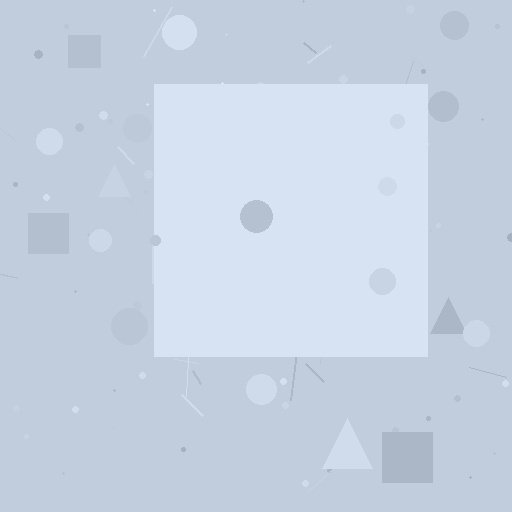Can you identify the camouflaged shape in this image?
The camouflaged shape is a square.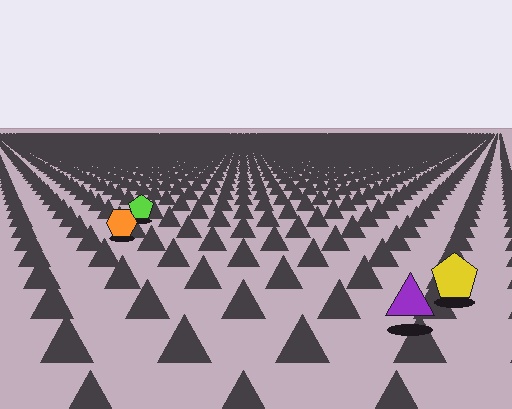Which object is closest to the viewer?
The purple triangle is closest. The texture marks near it are larger and more spread out.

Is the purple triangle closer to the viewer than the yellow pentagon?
Yes. The purple triangle is closer — you can tell from the texture gradient: the ground texture is coarser near it.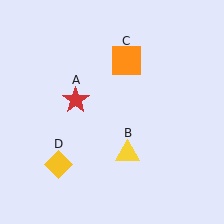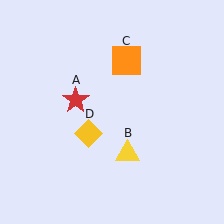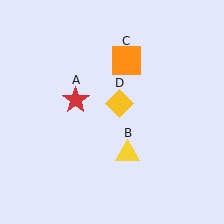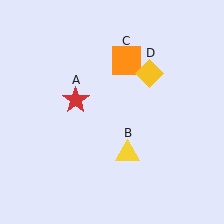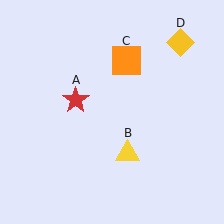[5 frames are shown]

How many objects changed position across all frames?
1 object changed position: yellow diamond (object D).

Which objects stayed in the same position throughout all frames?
Red star (object A) and yellow triangle (object B) and orange square (object C) remained stationary.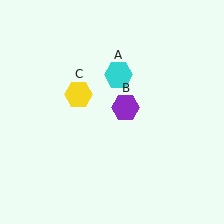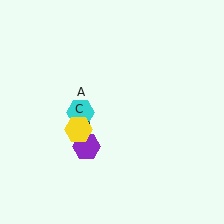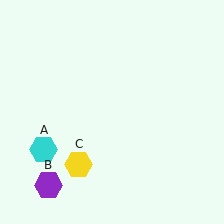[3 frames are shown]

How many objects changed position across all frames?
3 objects changed position: cyan hexagon (object A), purple hexagon (object B), yellow hexagon (object C).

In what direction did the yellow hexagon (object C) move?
The yellow hexagon (object C) moved down.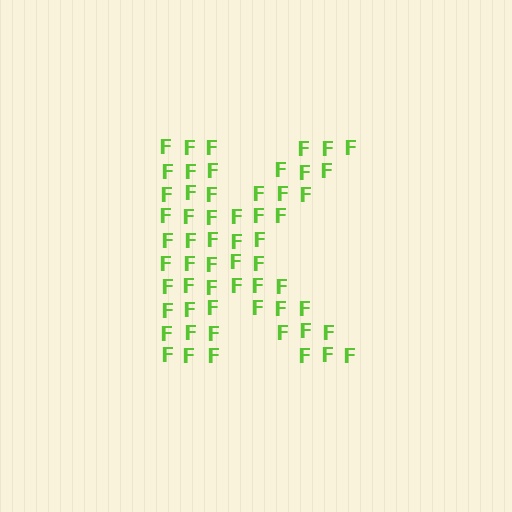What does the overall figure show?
The overall figure shows the letter K.